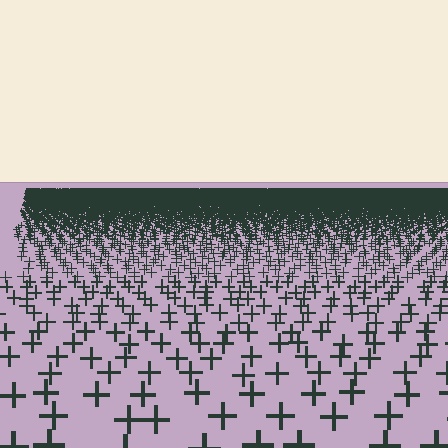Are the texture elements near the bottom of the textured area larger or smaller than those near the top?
Larger. Near the bottom, elements are closer to the viewer and appear at a bigger on-screen size.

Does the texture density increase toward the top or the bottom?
Density increases toward the top.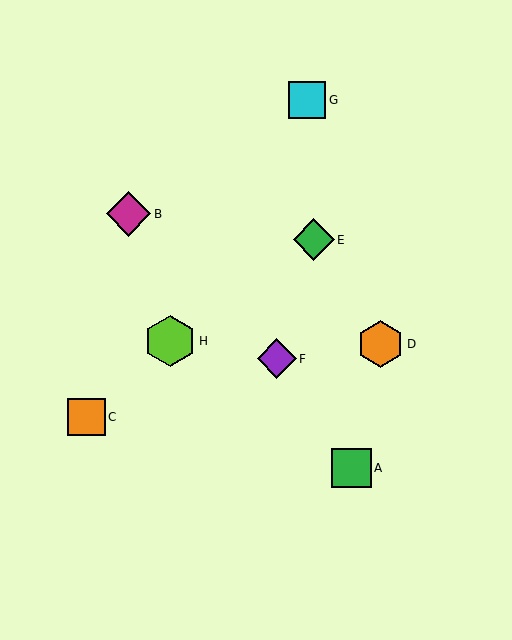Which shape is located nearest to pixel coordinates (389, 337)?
The orange hexagon (labeled D) at (381, 344) is nearest to that location.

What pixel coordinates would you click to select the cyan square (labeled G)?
Click at (307, 100) to select the cyan square G.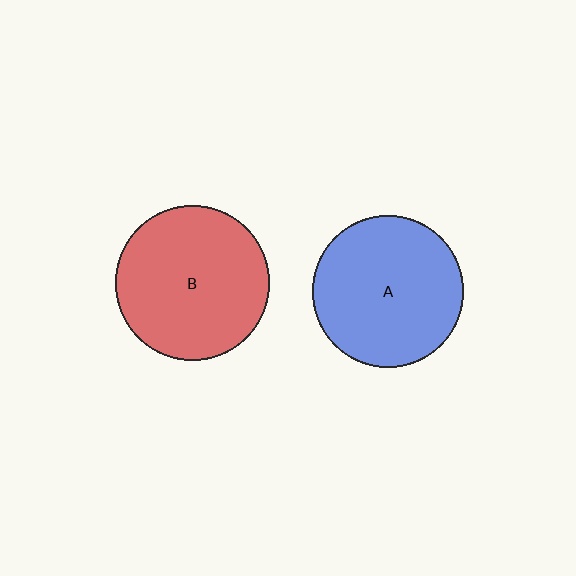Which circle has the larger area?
Circle B (red).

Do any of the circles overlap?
No, none of the circles overlap.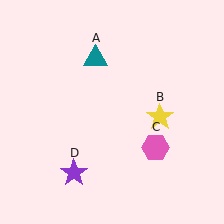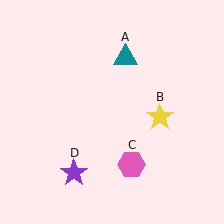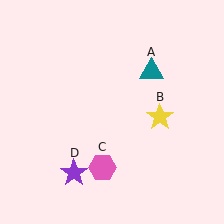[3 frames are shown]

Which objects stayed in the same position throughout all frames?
Yellow star (object B) and purple star (object D) remained stationary.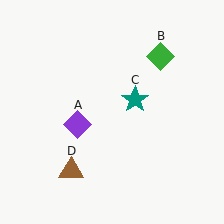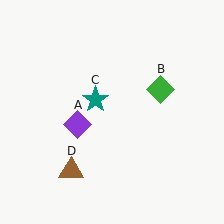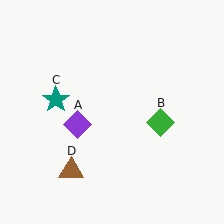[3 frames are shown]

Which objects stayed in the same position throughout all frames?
Purple diamond (object A) and brown triangle (object D) remained stationary.